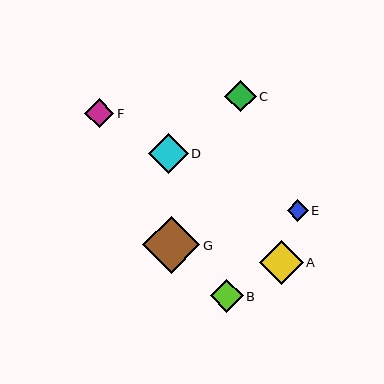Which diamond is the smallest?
Diamond E is the smallest with a size of approximately 21 pixels.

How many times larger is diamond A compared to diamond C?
Diamond A is approximately 1.4 times the size of diamond C.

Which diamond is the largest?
Diamond G is the largest with a size of approximately 57 pixels.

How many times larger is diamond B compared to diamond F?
Diamond B is approximately 1.1 times the size of diamond F.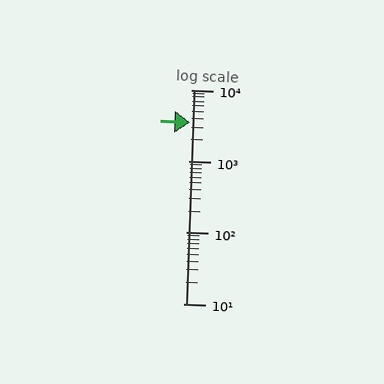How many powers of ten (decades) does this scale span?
The scale spans 3 decades, from 10 to 10000.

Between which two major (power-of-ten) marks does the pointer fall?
The pointer is between 1000 and 10000.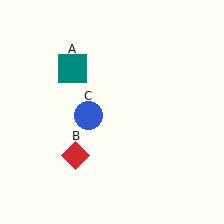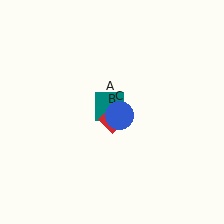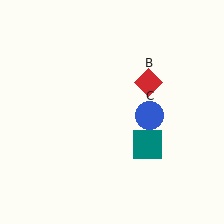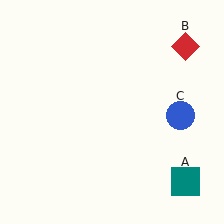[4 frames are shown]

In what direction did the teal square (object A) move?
The teal square (object A) moved down and to the right.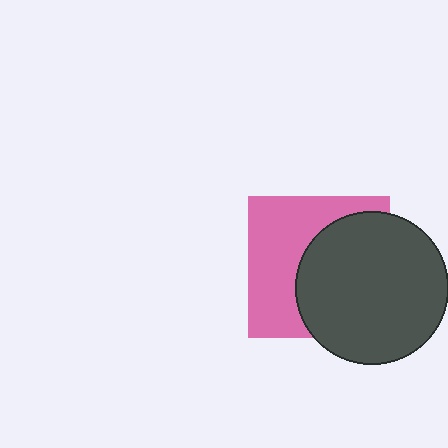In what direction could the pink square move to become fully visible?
The pink square could move left. That would shift it out from behind the dark gray circle entirely.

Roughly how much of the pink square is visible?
About half of it is visible (roughly 49%).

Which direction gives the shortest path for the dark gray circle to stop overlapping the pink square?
Moving right gives the shortest separation.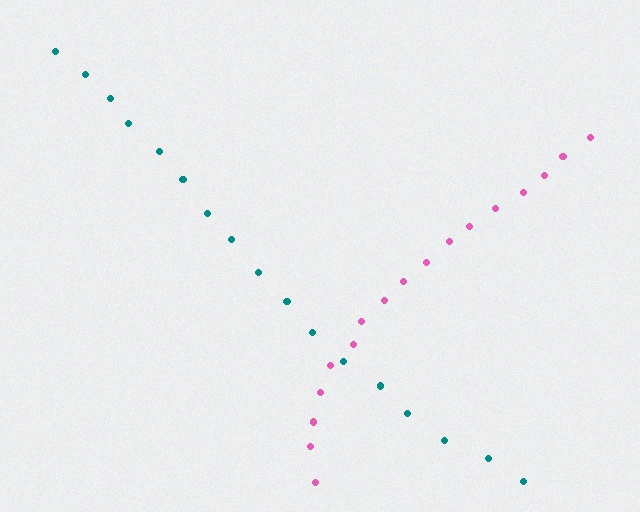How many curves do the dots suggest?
There are 2 distinct paths.